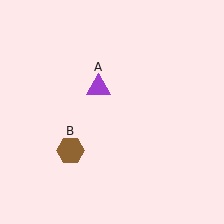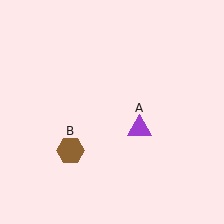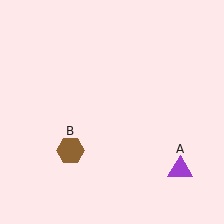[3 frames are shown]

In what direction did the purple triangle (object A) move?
The purple triangle (object A) moved down and to the right.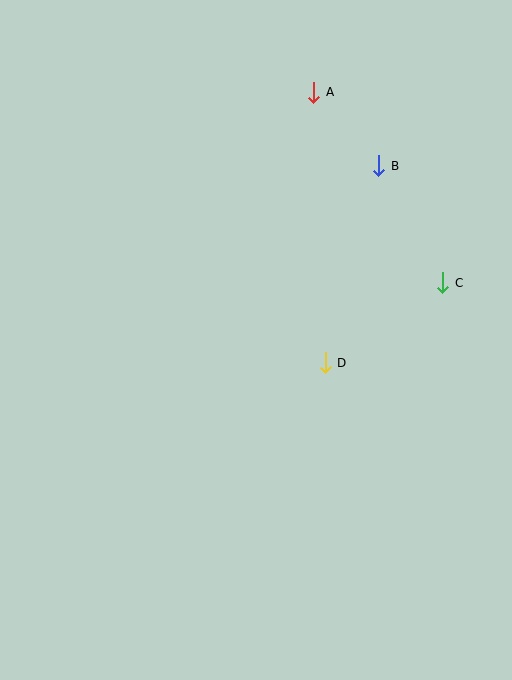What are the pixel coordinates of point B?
Point B is at (379, 166).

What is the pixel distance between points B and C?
The distance between B and C is 133 pixels.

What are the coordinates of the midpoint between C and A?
The midpoint between C and A is at (378, 187).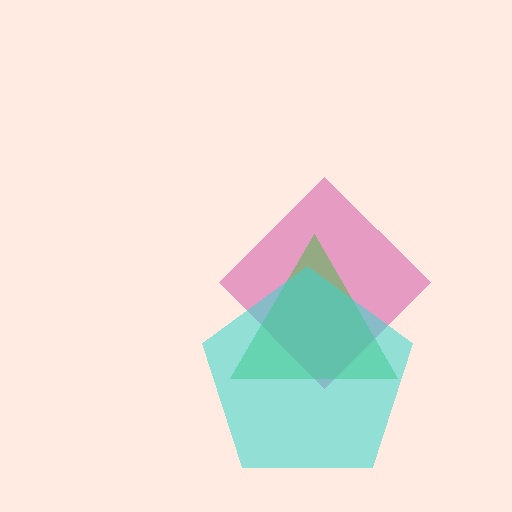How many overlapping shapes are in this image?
There are 3 overlapping shapes in the image.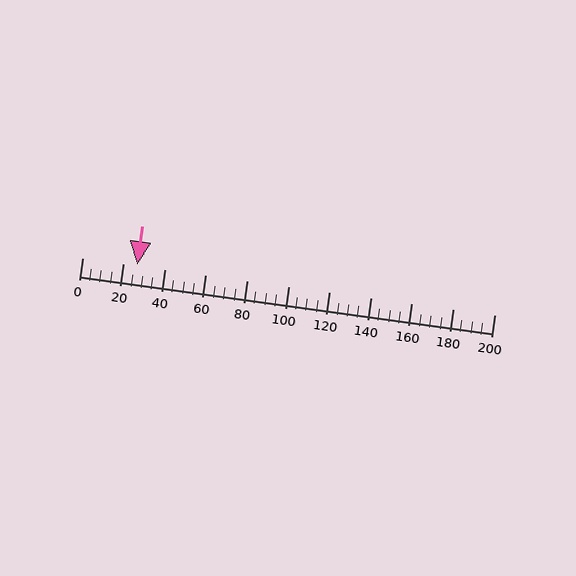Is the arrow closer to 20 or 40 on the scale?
The arrow is closer to 20.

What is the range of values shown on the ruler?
The ruler shows values from 0 to 200.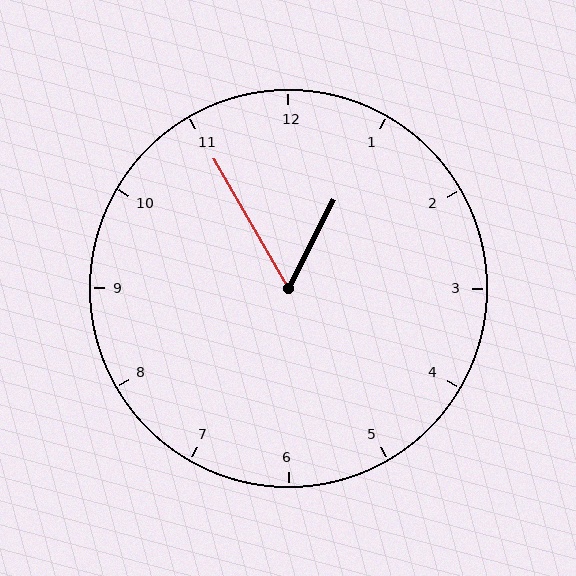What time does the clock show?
12:55.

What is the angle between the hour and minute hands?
Approximately 58 degrees.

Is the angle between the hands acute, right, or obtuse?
It is acute.